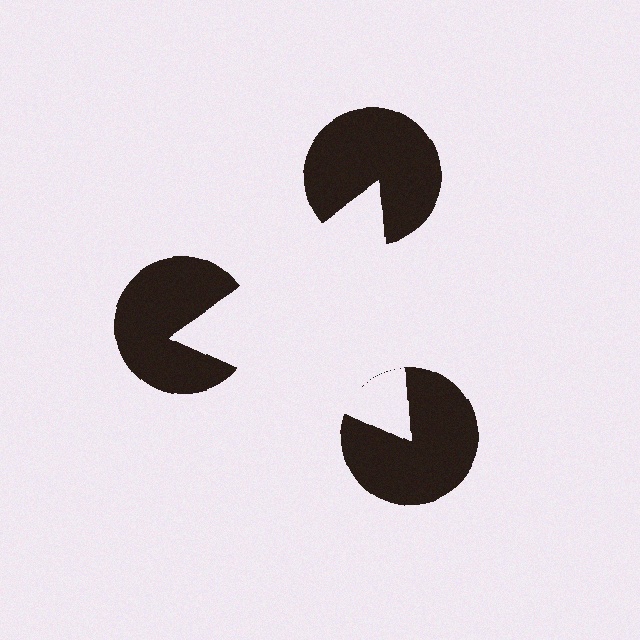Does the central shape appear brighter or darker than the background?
It typically appears slightly brighter than the background, even though no actual brightness change is drawn.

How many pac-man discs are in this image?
There are 3 — one at each vertex of the illusory triangle.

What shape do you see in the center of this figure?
An illusory triangle — its edges are inferred from the aligned wedge cuts in the pac-man discs, not physically drawn.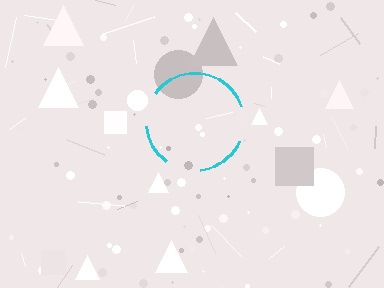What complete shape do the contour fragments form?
The contour fragments form a circle.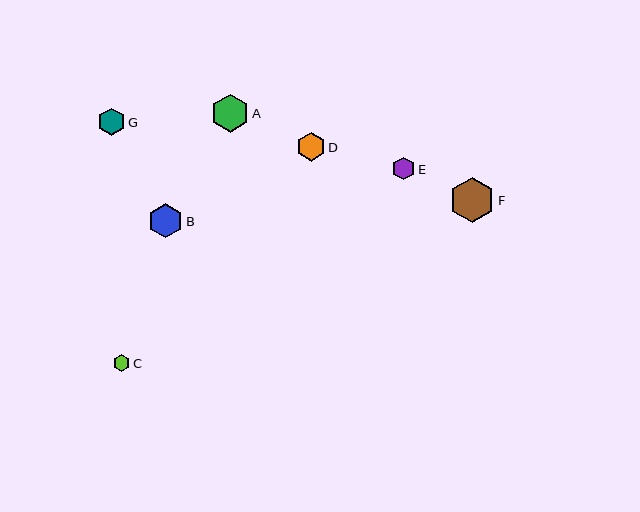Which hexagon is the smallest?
Hexagon C is the smallest with a size of approximately 17 pixels.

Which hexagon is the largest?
Hexagon F is the largest with a size of approximately 45 pixels.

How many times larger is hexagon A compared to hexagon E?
Hexagon A is approximately 1.7 times the size of hexagon E.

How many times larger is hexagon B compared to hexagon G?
Hexagon B is approximately 1.3 times the size of hexagon G.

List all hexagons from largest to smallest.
From largest to smallest: F, A, B, D, G, E, C.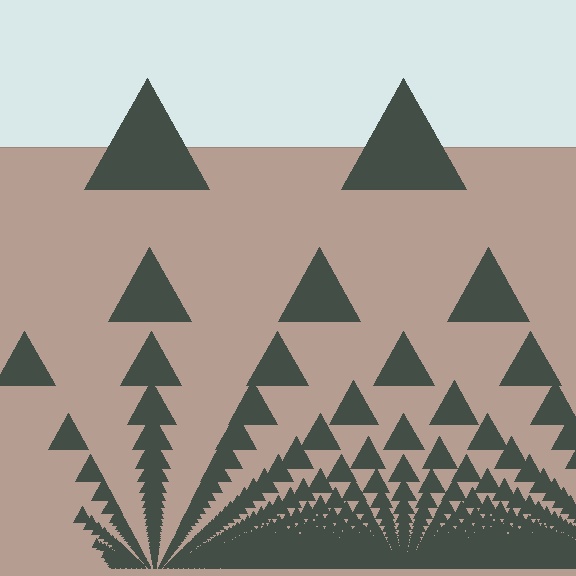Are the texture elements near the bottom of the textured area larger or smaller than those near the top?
Smaller. The gradient is inverted — elements near the bottom are smaller and denser.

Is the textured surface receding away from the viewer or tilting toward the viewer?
The surface appears to tilt toward the viewer. Texture elements get larger and sparser toward the top.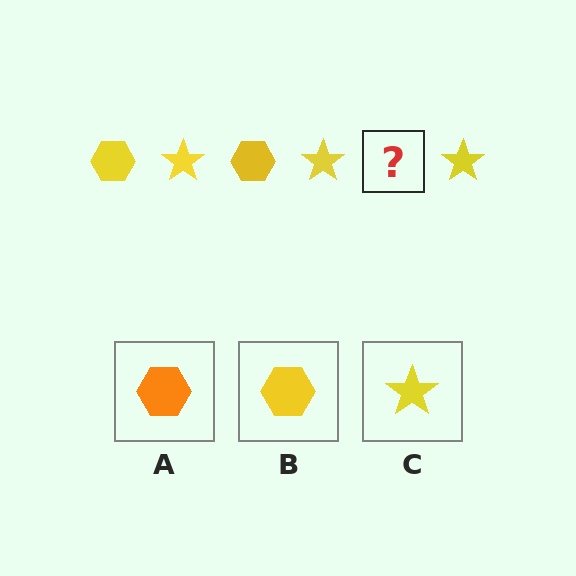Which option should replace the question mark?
Option B.